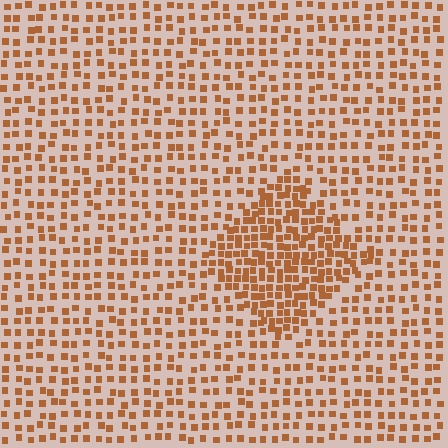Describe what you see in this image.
The image contains small brown elements arranged at two different densities. A diamond-shaped region is visible where the elements are more densely packed than the surrounding area.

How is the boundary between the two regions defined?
The boundary is defined by a change in element density (approximately 2.0x ratio). All elements are the same color, size, and shape.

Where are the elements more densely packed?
The elements are more densely packed inside the diamond boundary.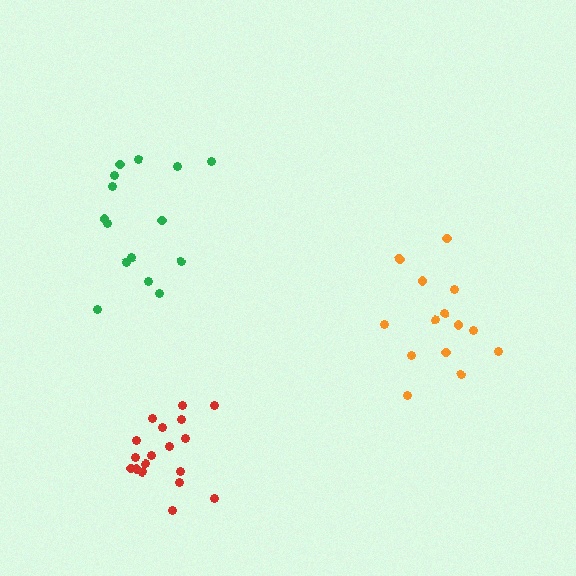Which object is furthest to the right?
The orange cluster is rightmost.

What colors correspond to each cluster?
The clusters are colored: red, orange, green.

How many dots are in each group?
Group 1: 18 dots, Group 2: 14 dots, Group 3: 15 dots (47 total).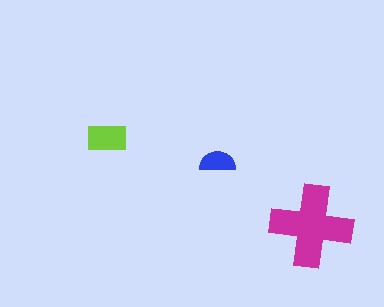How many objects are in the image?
There are 3 objects in the image.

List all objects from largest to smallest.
The magenta cross, the lime rectangle, the blue semicircle.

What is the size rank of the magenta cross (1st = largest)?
1st.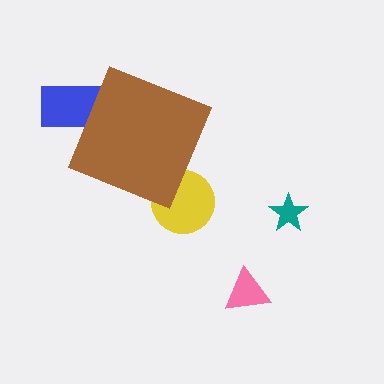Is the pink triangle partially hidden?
No, the pink triangle is fully visible.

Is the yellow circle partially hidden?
Yes, the yellow circle is partially hidden behind the brown diamond.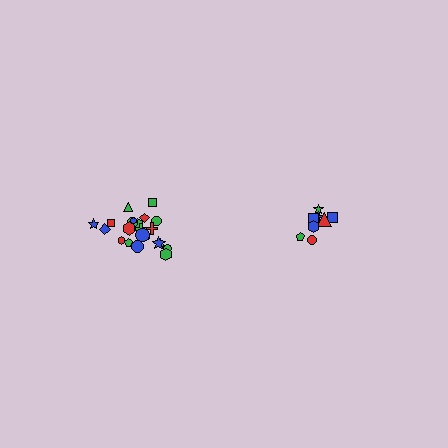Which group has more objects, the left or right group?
The left group.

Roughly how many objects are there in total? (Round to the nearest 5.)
Roughly 30 objects in total.